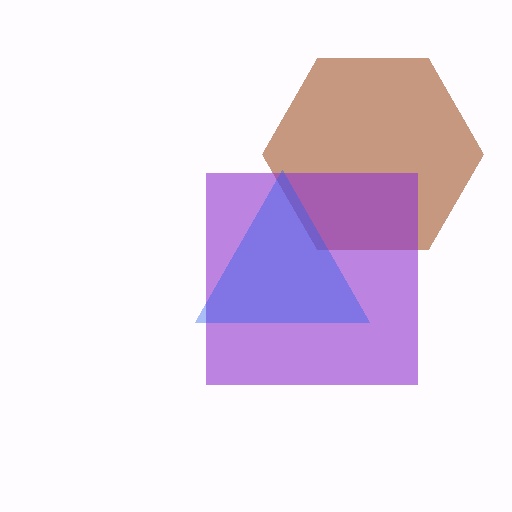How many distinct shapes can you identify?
There are 3 distinct shapes: a brown hexagon, a purple square, a blue triangle.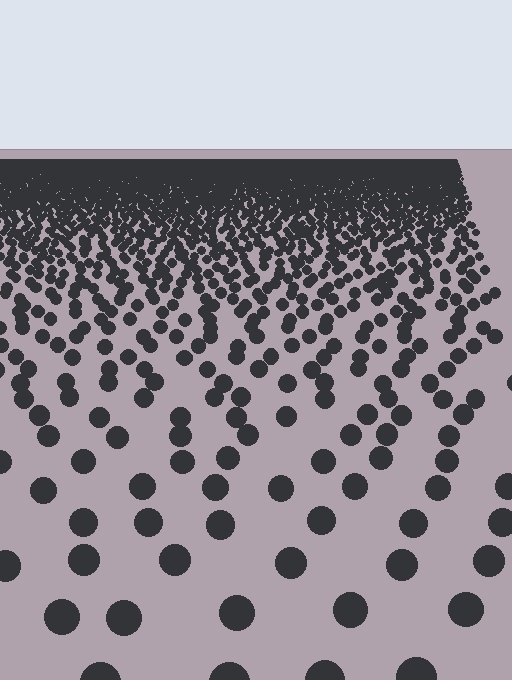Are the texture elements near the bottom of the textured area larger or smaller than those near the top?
Larger. Near the bottom, elements are closer to the viewer and appear at a bigger on-screen size.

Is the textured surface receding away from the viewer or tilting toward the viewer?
The surface is receding away from the viewer. Texture elements get smaller and denser toward the top.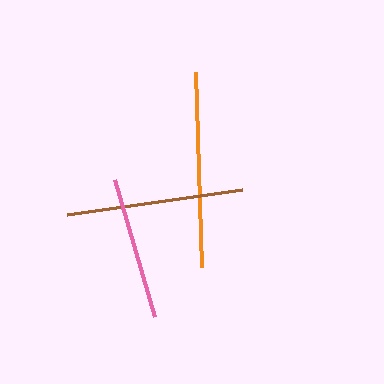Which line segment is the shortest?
The pink line is the shortest at approximately 143 pixels.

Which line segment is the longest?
The orange line is the longest at approximately 194 pixels.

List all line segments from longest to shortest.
From longest to shortest: orange, brown, pink.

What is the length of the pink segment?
The pink segment is approximately 143 pixels long.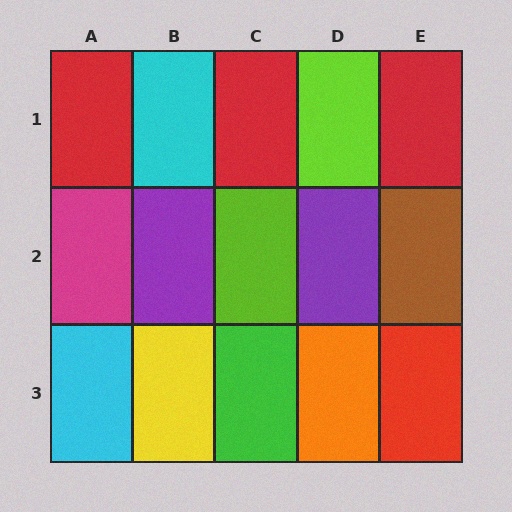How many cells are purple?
2 cells are purple.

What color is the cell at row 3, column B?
Yellow.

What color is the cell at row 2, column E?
Brown.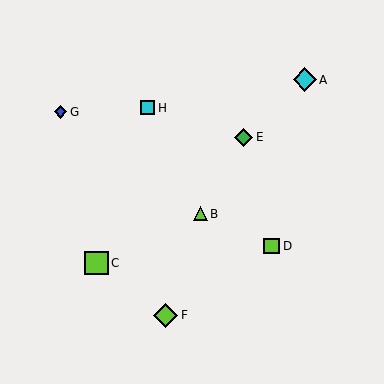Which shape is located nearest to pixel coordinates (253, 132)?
The green diamond (labeled E) at (244, 137) is nearest to that location.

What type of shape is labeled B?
Shape B is a lime triangle.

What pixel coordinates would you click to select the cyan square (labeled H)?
Click at (148, 107) to select the cyan square H.